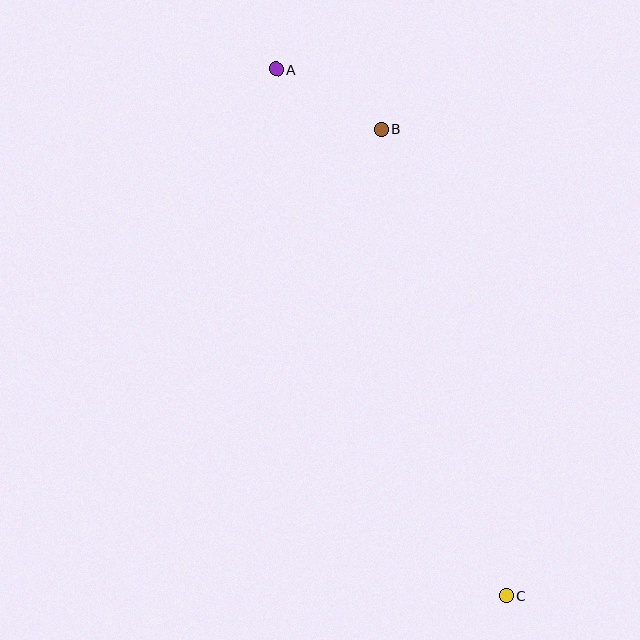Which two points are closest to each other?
Points A and B are closest to each other.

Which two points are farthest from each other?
Points A and C are farthest from each other.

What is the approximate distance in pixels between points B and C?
The distance between B and C is approximately 483 pixels.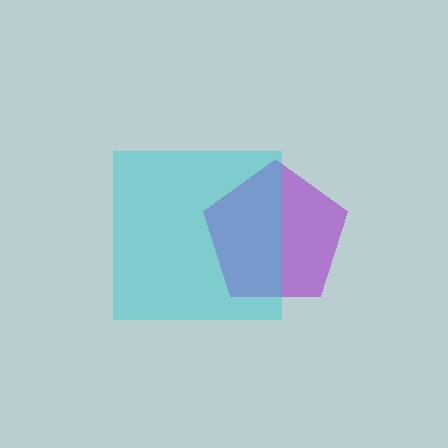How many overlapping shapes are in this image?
There are 2 overlapping shapes in the image.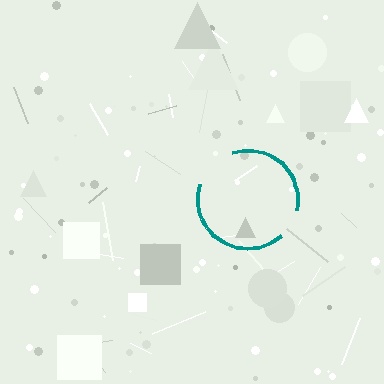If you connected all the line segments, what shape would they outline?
They would outline a circle.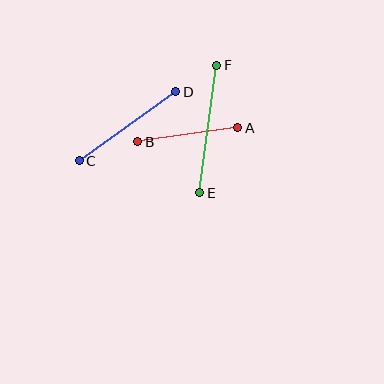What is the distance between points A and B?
The distance is approximately 101 pixels.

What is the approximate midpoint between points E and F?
The midpoint is at approximately (208, 129) pixels.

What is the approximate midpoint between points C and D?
The midpoint is at approximately (127, 126) pixels.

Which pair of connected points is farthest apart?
Points E and F are farthest apart.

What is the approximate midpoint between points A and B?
The midpoint is at approximately (188, 135) pixels.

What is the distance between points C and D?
The distance is approximately 118 pixels.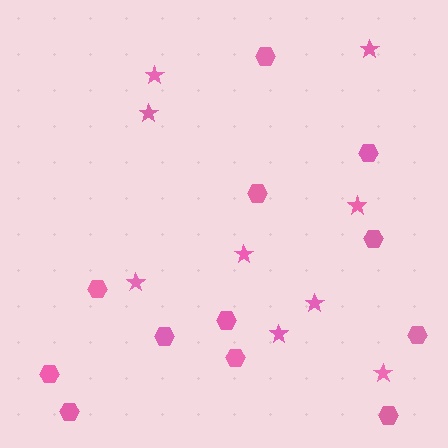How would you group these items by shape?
There are 2 groups: one group of stars (9) and one group of hexagons (12).